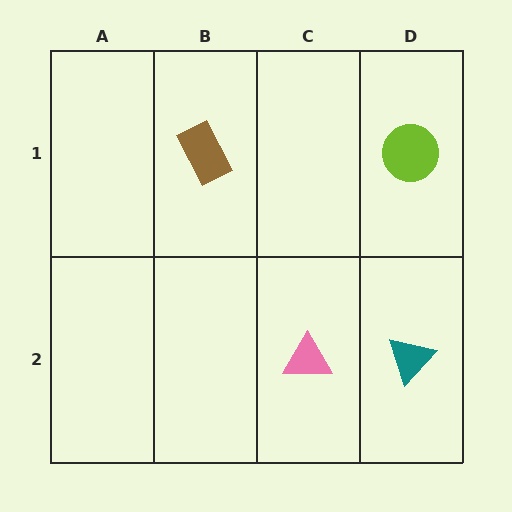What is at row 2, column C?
A pink triangle.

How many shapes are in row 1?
2 shapes.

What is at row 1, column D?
A lime circle.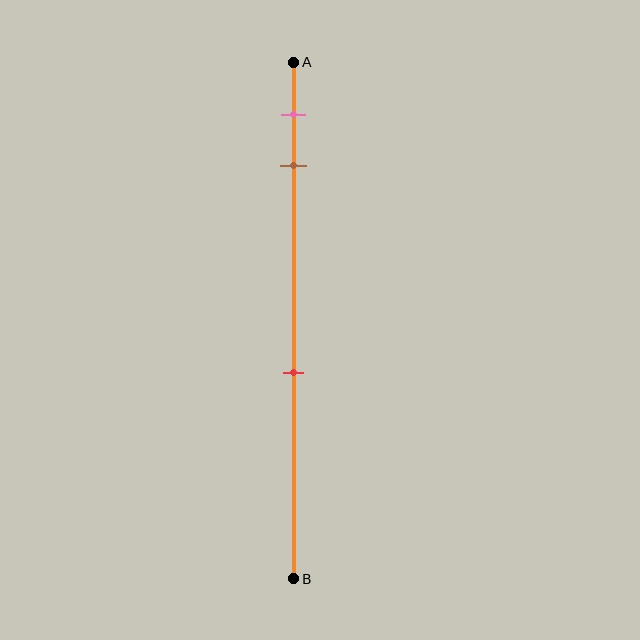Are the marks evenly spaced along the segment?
No, the marks are not evenly spaced.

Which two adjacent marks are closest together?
The pink and brown marks are the closest adjacent pair.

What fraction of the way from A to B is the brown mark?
The brown mark is approximately 20% (0.2) of the way from A to B.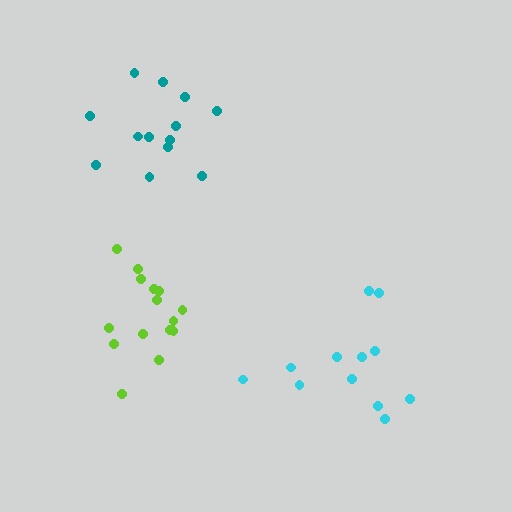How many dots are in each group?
Group 1: 15 dots, Group 2: 12 dots, Group 3: 13 dots (40 total).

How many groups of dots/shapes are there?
There are 3 groups.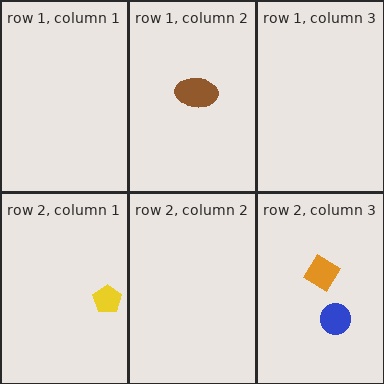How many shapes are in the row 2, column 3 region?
2.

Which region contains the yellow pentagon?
The row 2, column 1 region.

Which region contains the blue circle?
The row 2, column 3 region.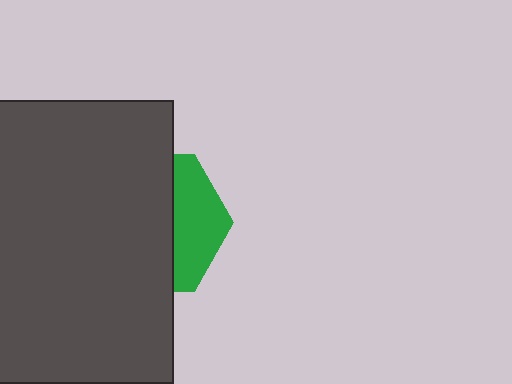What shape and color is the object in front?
The object in front is a dark gray rectangle.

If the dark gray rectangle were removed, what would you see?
You would see the complete green hexagon.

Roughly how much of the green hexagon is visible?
A small part of it is visible (roughly 34%).